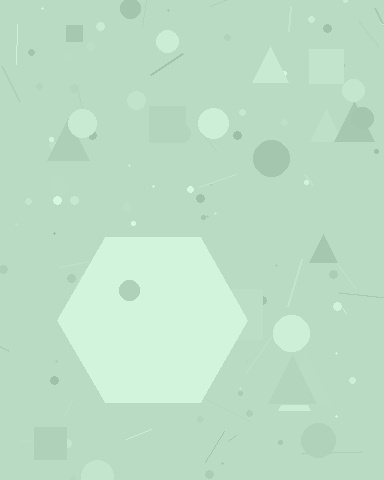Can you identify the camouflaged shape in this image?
The camouflaged shape is a hexagon.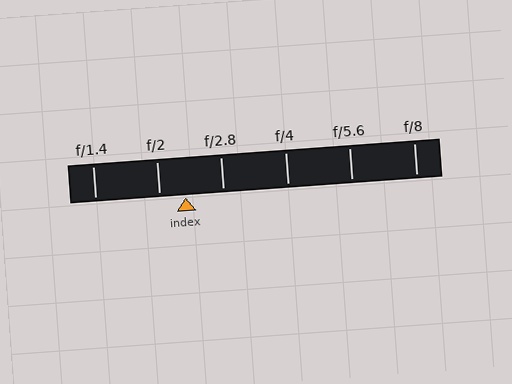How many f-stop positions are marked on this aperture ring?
There are 6 f-stop positions marked.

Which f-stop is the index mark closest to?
The index mark is closest to f/2.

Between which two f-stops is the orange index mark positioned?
The index mark is between f/2 and f/2.8.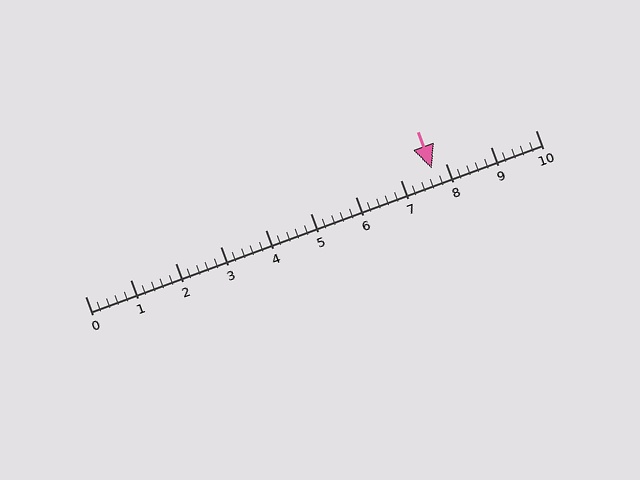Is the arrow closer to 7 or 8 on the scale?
The arrow is closer to 8.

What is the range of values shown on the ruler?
The ruler shows values from 0 to 10.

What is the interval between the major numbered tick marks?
The major tick marks are spaced 1 units apart.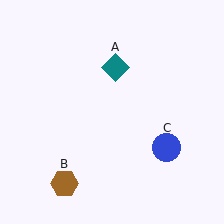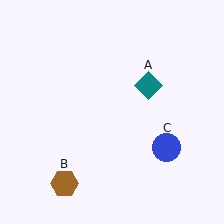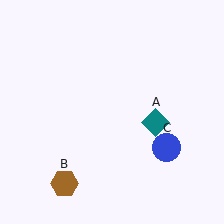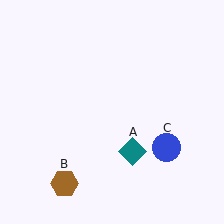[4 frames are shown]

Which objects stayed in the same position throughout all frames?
Brown hexagon (object B) and blue circle (object C) remained stationary.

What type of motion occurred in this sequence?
The teal diamond (object A) rotated clockwise around the center of the scene.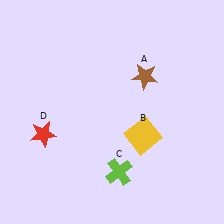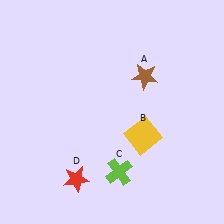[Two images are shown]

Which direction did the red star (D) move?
The red star (D) moved down.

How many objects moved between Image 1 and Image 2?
1 object moved between the two images.